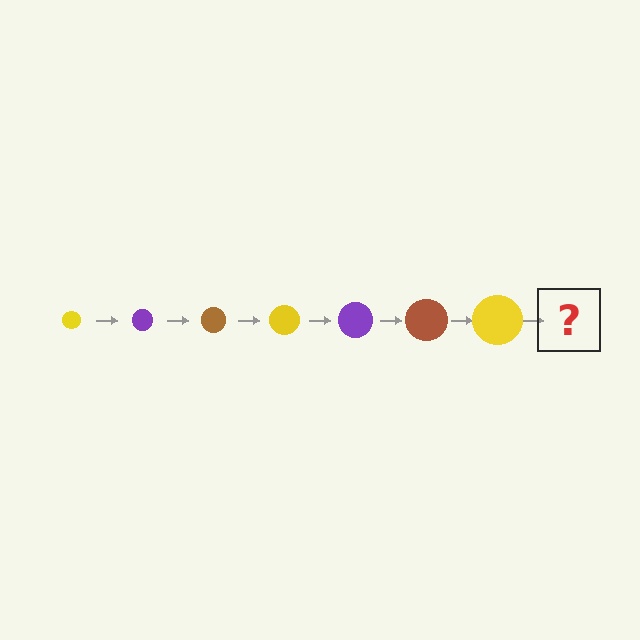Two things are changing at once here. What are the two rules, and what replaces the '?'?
The two rules are that the circle grows larger each step and the color cycles through yellow, purple, and brown. The '?' should be a purple circle, larger than the previous one.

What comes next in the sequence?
The next element should be a purple circle, larger than the previous one.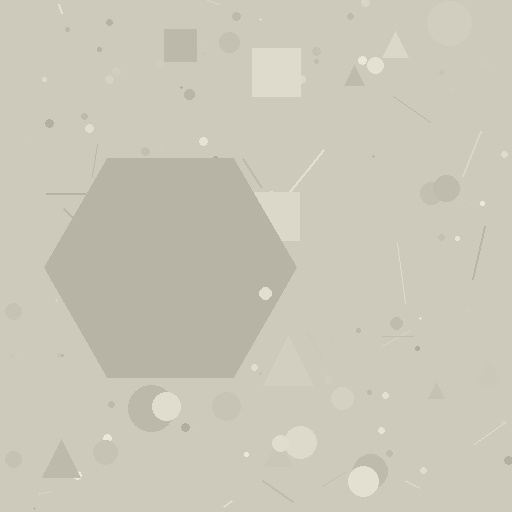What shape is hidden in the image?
A hexagon is hidden in the image.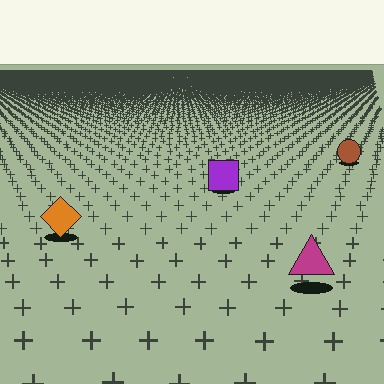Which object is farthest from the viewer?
The brown circle is farthest from the viewer. It appears smaller and the ground texture around it is denser.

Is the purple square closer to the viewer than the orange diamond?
No. The orange diamond is closer — you can tell from the texture gradient: the ground texture is coarser near it.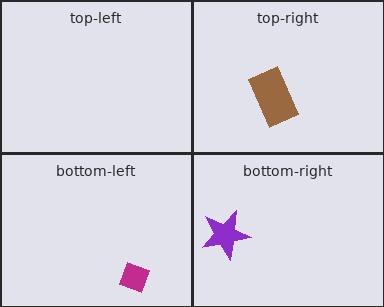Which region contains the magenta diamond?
The bottom-left region.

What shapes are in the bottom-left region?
The magenta diamond.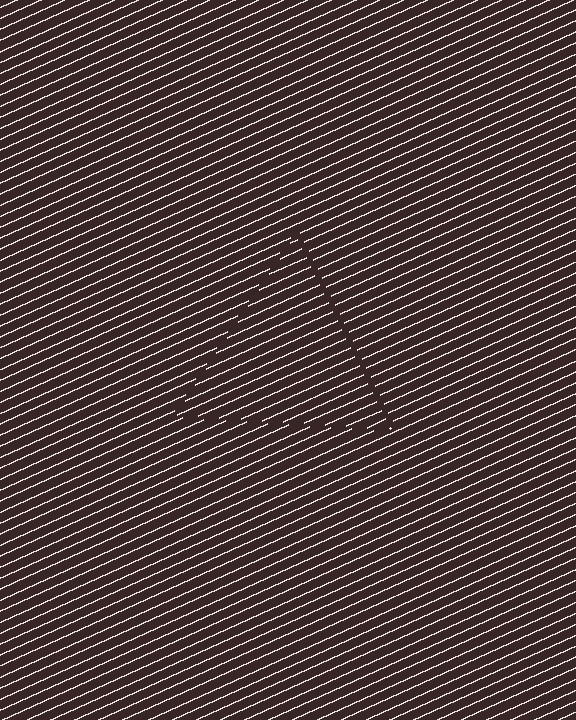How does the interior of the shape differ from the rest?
The interior of the shape contains the same grating, shifted by half a period — the contour is defined by the phase discontinuity where line-ends from the inner and outer gratings abut.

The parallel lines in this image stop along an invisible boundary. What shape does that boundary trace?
An illusory triangle. The interior of the shape contains the same grating, shifted by half a period — the contour is defined by the phase discontinuity where line-ends from the inner and outer gratings abut.